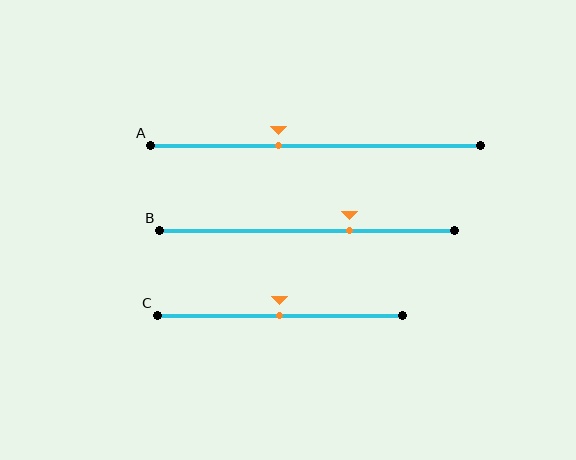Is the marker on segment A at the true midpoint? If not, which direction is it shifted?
No, the marker on segment A is shifted to the left by about 11% of the segment length.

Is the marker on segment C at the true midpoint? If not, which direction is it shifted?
Yes, the marker on segment C is at the true midpoint.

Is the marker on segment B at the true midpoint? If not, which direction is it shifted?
No, the marker on segment B is shifted to the right by about 14% of the segment length.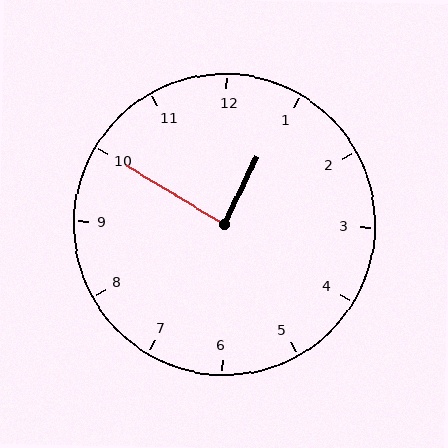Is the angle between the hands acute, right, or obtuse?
It is right.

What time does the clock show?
12:50.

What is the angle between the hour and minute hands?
Approximately 85 degrees.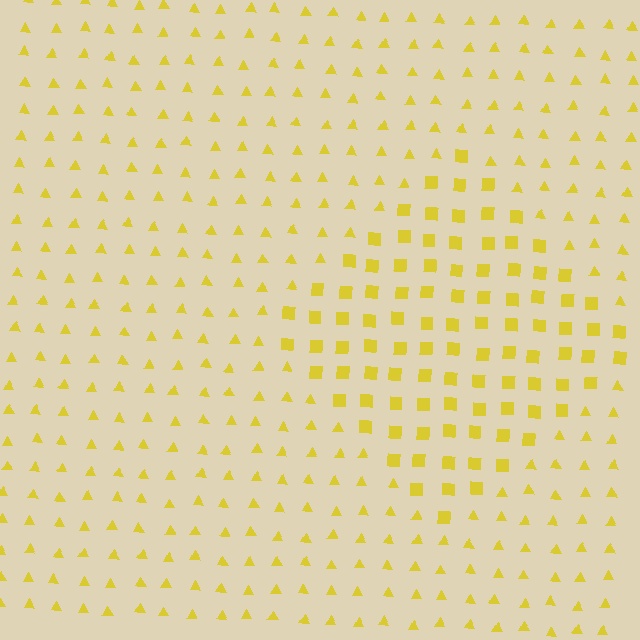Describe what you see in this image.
The image is filled with small yellow elements arranged in a uniform grid. A diamond-shaped region contains squares, while the surrounding area contains triangles. The boundary is defined purely by the change in element shape.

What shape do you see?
I see a diamond.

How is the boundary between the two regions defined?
The boundary is defined by a change in element shape: squares inside vs. triangles outside. All elements share the same color and spacing.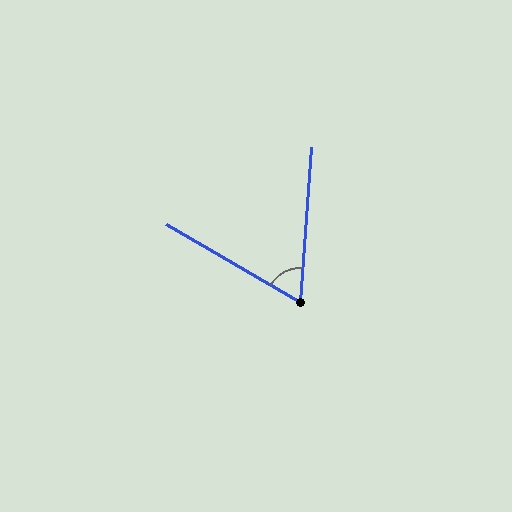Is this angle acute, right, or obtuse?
It is acute.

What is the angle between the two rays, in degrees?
Approximately 64 degrees.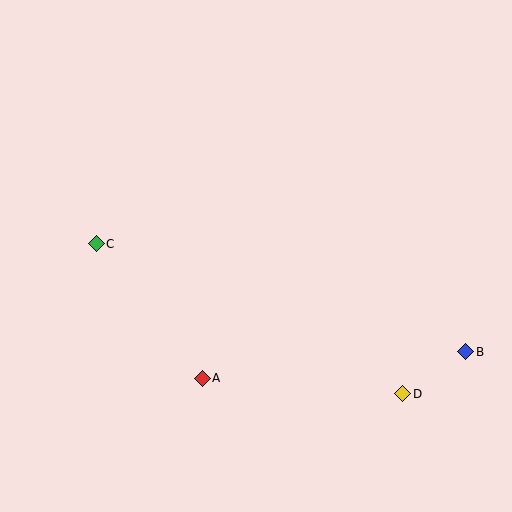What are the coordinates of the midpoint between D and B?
The midpoint between D and B is at (434, 373).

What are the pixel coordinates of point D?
Point D is at (403, 394).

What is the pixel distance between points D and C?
The distance between D and C is 341 pixels.